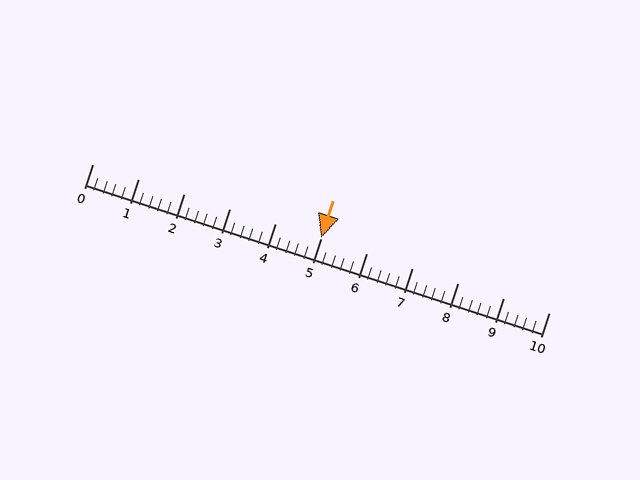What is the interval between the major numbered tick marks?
The major tick marks are spaced 1 units apart.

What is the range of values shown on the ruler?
The ruler shows values from 0 to 10.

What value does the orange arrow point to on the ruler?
The orange arrow points to approximately 5.0.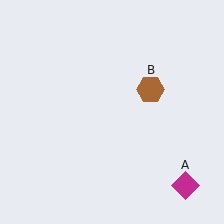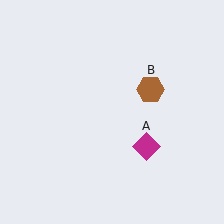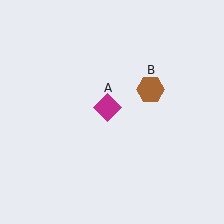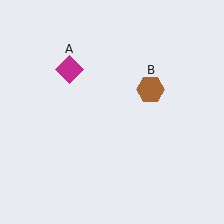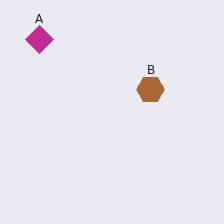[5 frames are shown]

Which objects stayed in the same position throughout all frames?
Brown hexagon (object B) remained stationary.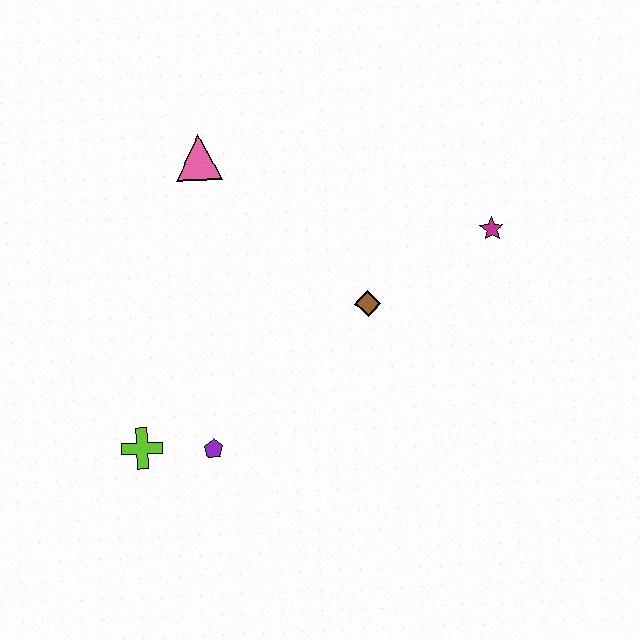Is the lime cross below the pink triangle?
Yes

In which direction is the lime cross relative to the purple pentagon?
The lime cross is to the left of the purple pentagon.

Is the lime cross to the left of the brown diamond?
Yes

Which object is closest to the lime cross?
The purple pentagon is closest to the lime cross.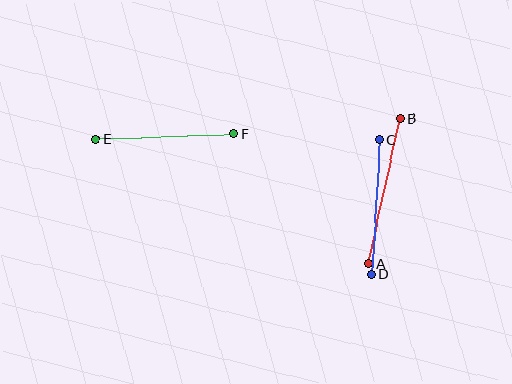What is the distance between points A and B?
The distance is approximately 149 pixels.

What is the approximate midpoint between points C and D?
The midpoint is at approximately (375, 207) pixels.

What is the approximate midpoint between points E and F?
The midpoint is at approximately (165, 137) pixels.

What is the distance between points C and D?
The distance is approximately 134 pixels.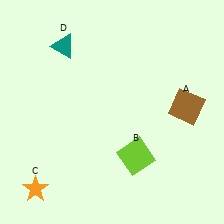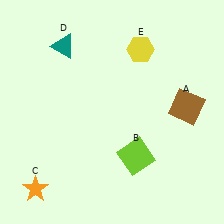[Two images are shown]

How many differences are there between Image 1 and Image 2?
There is 1 difference between the two images.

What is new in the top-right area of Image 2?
A yellow hexagon (E) was added in the top-right area of Image 2.